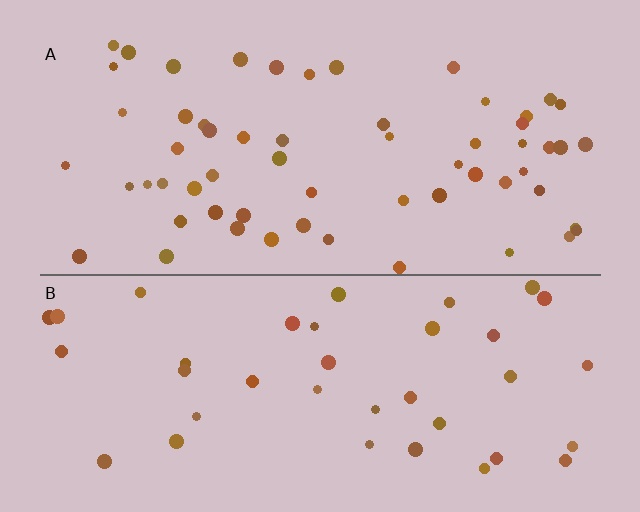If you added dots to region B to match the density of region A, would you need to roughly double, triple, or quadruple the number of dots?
Approximately double.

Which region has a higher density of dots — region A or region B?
A (the top).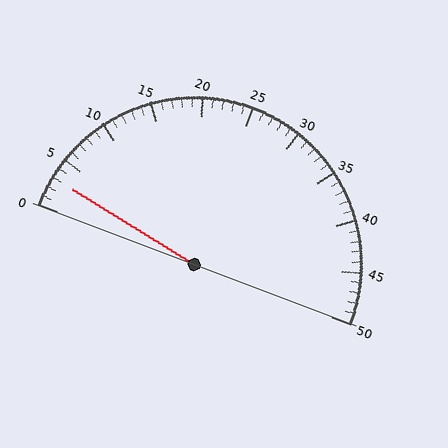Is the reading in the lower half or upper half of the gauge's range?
The reading is in the lower half of the range (0 to 50).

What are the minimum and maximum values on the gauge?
The gauge ranges from 0 to 50.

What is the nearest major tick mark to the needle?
The nearest major tick mark is 5.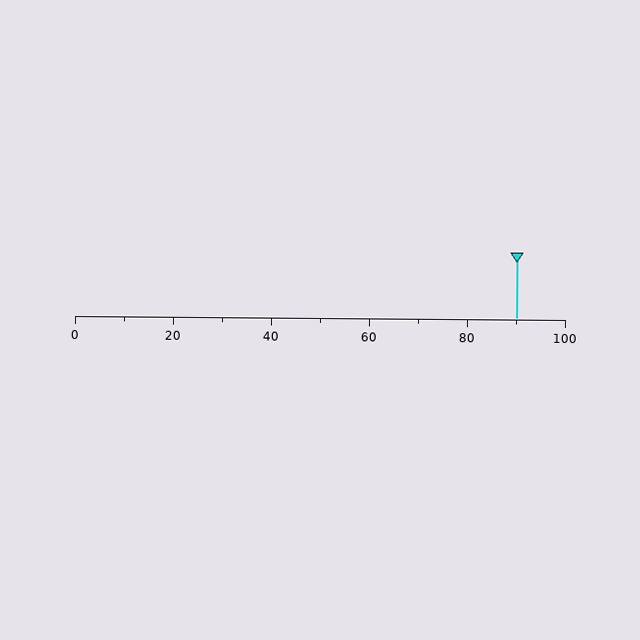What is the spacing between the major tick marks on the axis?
The major ticks are spaced 20 apart.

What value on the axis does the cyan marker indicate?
The marker indicates approximately 90.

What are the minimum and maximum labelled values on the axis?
The axis runs from 0 to 100.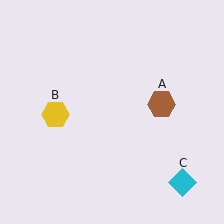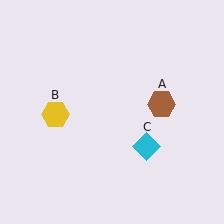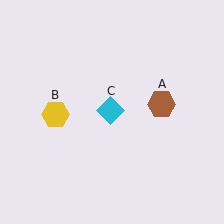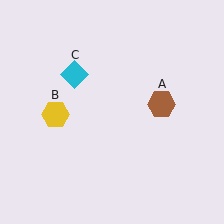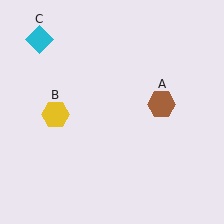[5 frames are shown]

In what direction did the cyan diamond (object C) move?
The cyan diamond (object C) moved up and to the left.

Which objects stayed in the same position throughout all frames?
Brown hexagon (object A) and yellow hexagon (object B) remained stationary.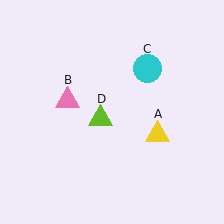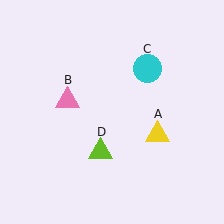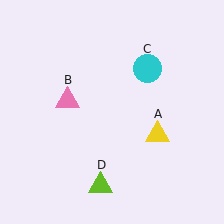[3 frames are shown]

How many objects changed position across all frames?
1 object changed position: lime triangle (object D).